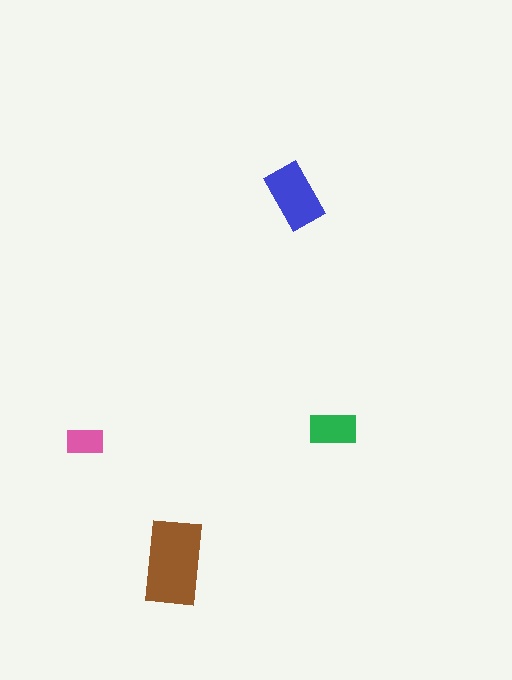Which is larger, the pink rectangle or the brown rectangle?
The brown one.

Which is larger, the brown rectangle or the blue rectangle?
The brown one.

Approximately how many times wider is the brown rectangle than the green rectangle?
About 2 times wider.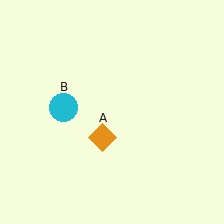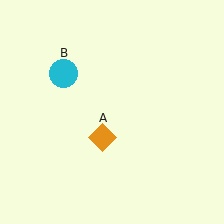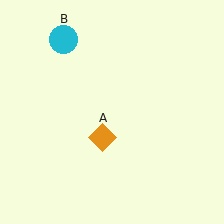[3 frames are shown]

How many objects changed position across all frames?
1 object changed position: cyan circle (object B).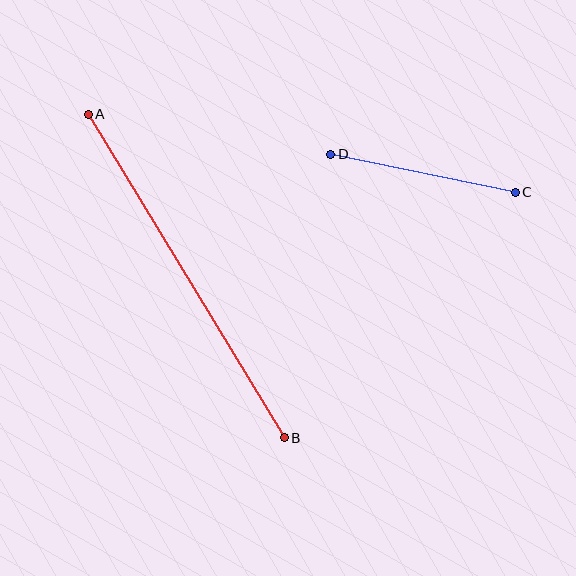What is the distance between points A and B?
The distance is approximately 378 pixels.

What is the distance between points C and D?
The distance is approximately 189 pixels.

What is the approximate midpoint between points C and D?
The midpoint is at approximately (423, 173) pixels.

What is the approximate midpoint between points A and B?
The midpoint is at approximately (186, 276) pixels.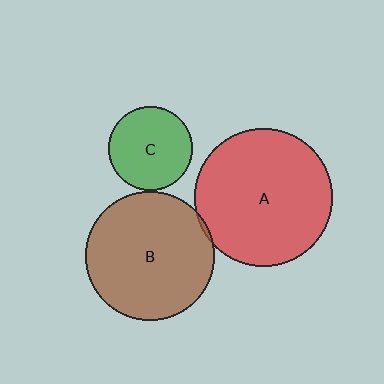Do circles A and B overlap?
Yes.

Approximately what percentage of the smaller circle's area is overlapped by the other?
Approximately 5%.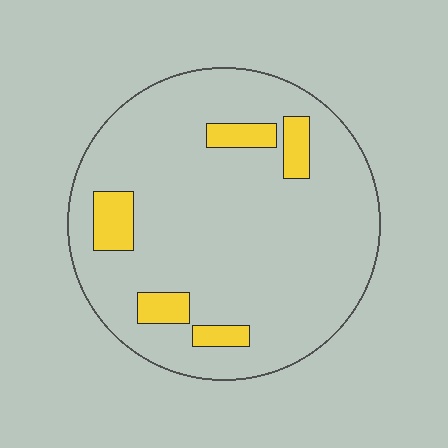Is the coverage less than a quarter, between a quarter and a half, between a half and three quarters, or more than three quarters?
Less than a quarter.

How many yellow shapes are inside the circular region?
5.